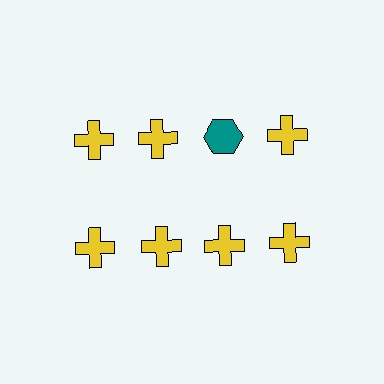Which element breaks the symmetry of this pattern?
The teal hexagon in the top row, center column breaks the symmetry. All other shapes are yellow crosses.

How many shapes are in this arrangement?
There are 8 shapes arranged in a grid pattern.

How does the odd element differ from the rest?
It differs in both color (teal instead of yellow) and shape (hexagon instead of cross).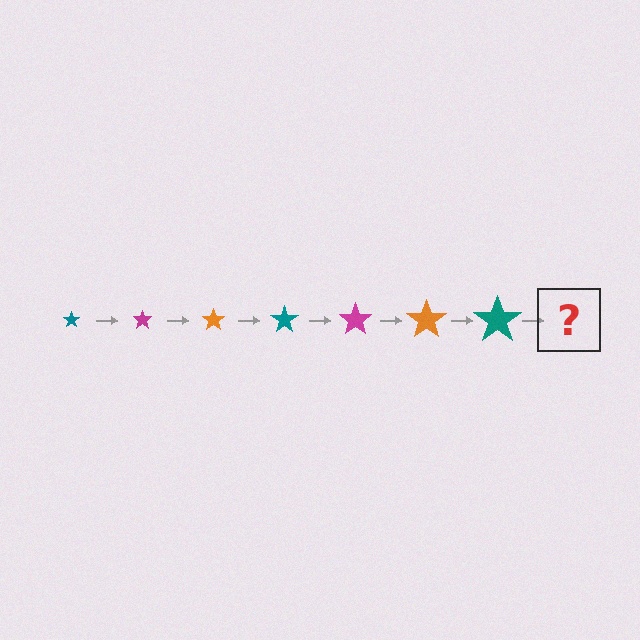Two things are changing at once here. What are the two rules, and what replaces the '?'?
The two rules are that the star grows larger each step and the color cycles through teal, magenta, and orange. The '?' should be a magenta star, larger than the previous one.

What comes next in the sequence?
The next element should be a magenta star, larger than the previous one.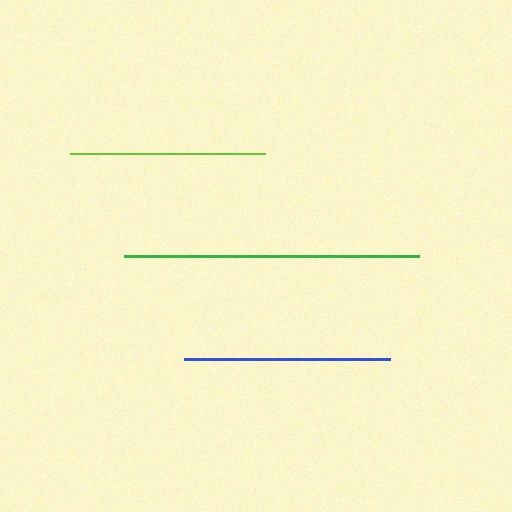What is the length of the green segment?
The green segment is approximately 295 pixels long.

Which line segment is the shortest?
The lime line is the shortest at approximately 195 pixels.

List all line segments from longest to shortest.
From longest to shortest: green, blue, lime.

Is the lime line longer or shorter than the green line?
The green line is longer than the lime line.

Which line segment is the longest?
The green line is the longest at approximately 295 pixels.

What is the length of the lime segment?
The lime segment is approximately 195 pixels long.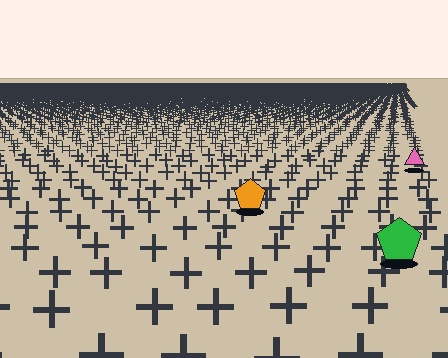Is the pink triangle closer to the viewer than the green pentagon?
No. The green pentagon is closer — you can tell from the texture gradient: the ground texture is coarser near it.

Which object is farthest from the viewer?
The pink triangle is farthest from the viewer. It appears smaller and the ground texture around it is denser.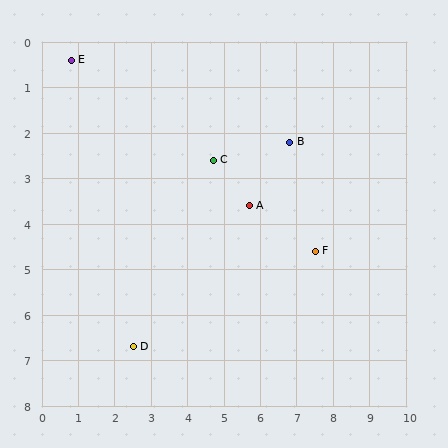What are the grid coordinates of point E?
Point E is at approximately (0.8, 0.4).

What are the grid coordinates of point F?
Point F is at approximately (7.5, 4.6).